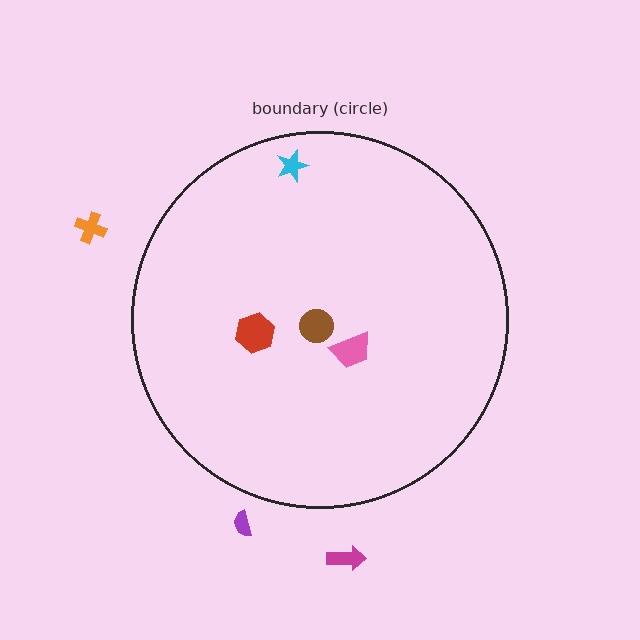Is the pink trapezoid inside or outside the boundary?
Inside.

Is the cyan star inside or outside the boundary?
Inside.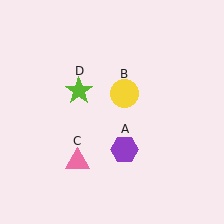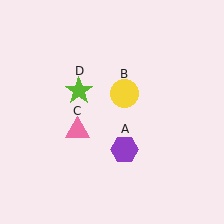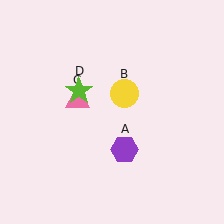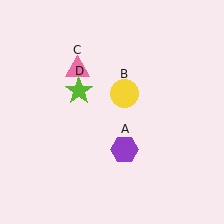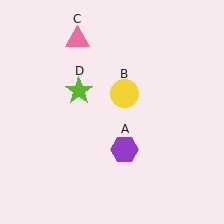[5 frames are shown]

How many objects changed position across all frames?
1 object changed position: pink triangle (object C).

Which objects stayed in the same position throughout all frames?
Purple hexagon (object A) and yellow circle (object B) and lime star (object D) remained stationary.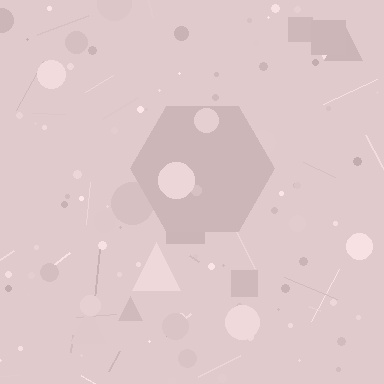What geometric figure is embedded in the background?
A hexagon is embedded in the background.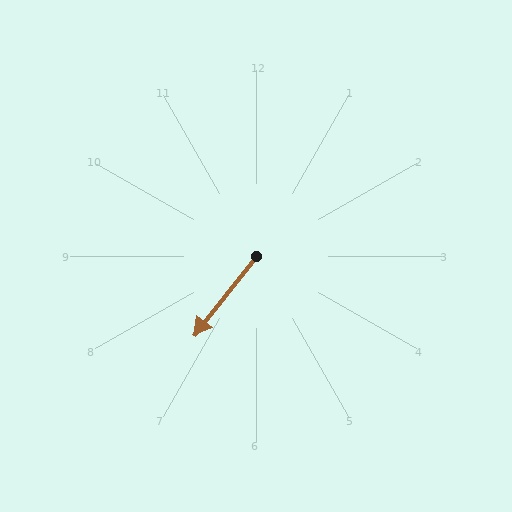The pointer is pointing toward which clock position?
Roughly 7 o'clock.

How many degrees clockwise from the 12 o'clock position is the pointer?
Approximately 218 degrees.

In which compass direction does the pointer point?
Southwest.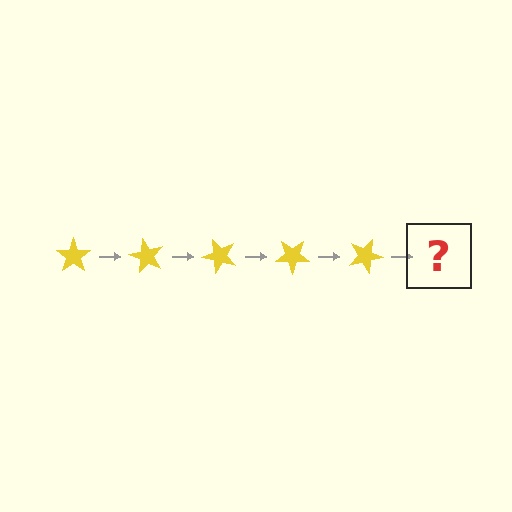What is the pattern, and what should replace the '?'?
The pattern is that the star rotates 60 degrees each step. The '?' should be a yellow star rotated 300 degrees.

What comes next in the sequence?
The next element should be a yellow star rotated 300 degrees.